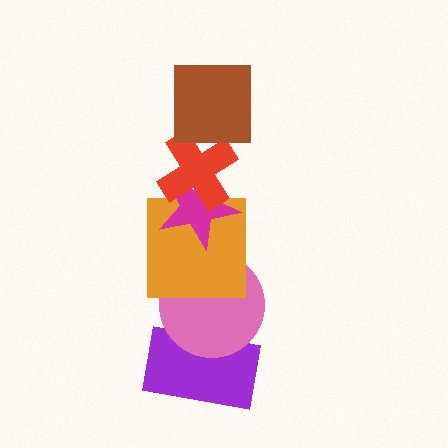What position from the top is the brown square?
The brown square is 1st from the top.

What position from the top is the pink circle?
The pink circle is 5th from the top.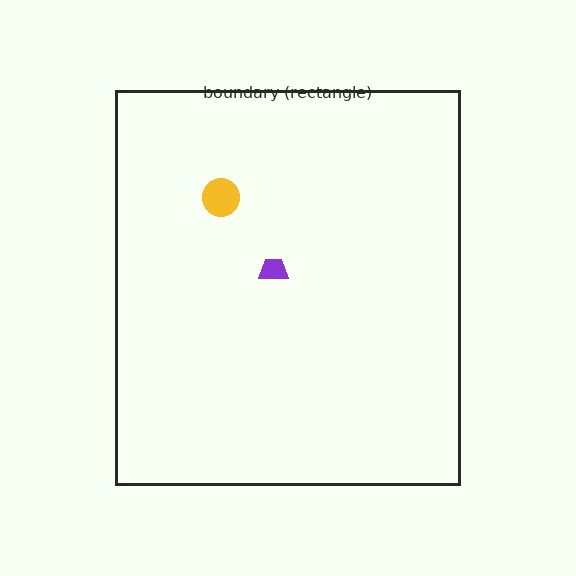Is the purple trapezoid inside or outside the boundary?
Inside.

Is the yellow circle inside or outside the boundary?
Inside.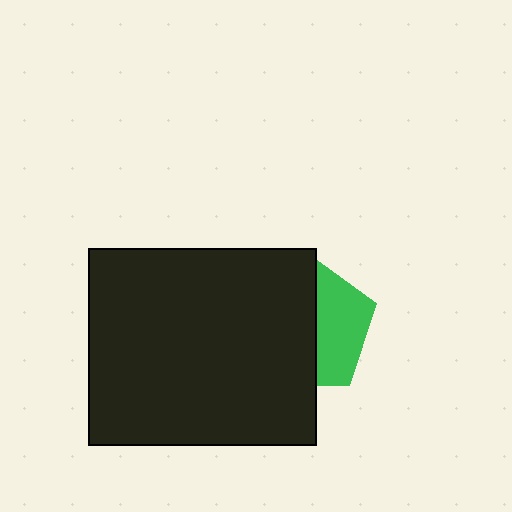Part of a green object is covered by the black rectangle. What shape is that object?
It is a pentagon.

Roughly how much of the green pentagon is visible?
A small part of it is visible (roughly 39%).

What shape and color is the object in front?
The object in front is a black rectangle.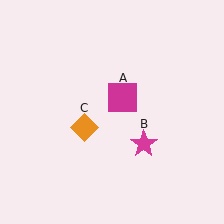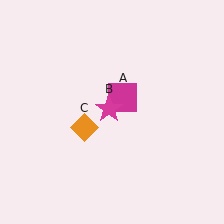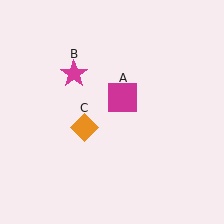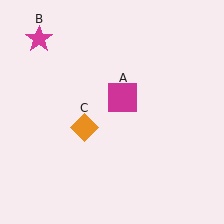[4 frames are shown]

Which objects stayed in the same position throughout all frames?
Magenta square (object A) and orange diamond (object C) remained stationary.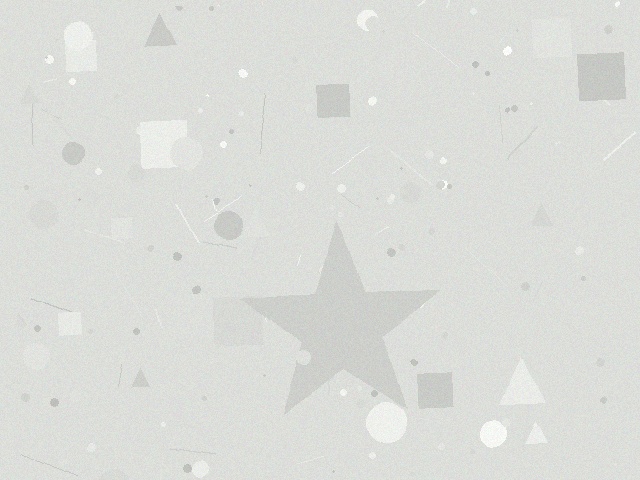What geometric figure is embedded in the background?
A star is embedded in the background.